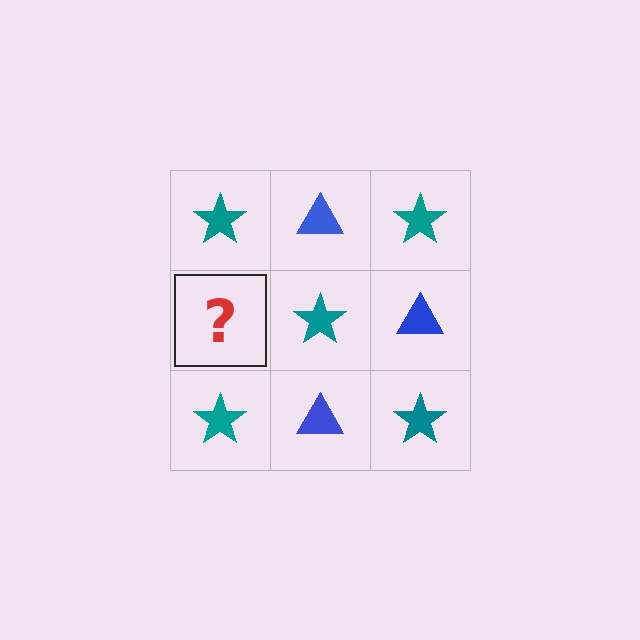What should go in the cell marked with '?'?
The missing cell should contain a blue triangle.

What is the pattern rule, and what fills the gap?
The rule is that it alternates teal star and blue triangle in a checkerboard pattern. The gap should be filled with a blue triangle.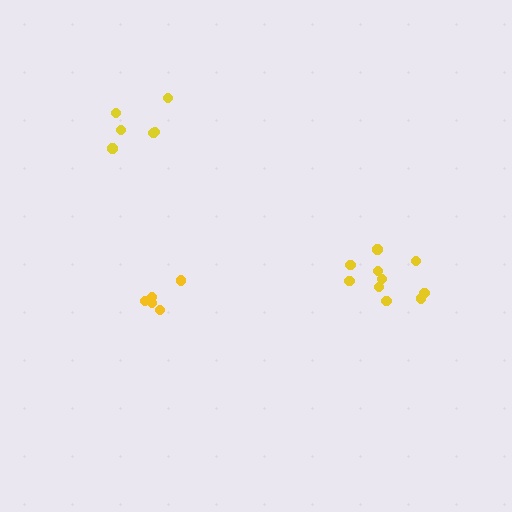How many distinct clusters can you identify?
There are 3 distinct clusters.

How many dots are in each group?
Group 1: 6 dots, Group 2: 10 dots, Group 3: 5 dots (21 total).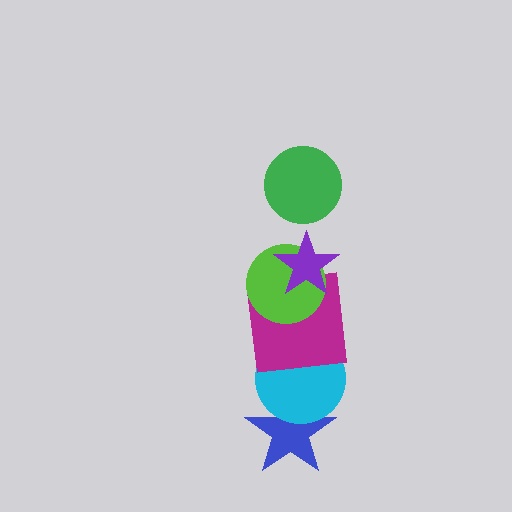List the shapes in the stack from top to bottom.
From top to bottom: the green circle, the purple star, the lime circle, the magenta square, the cyan circle, the blue star.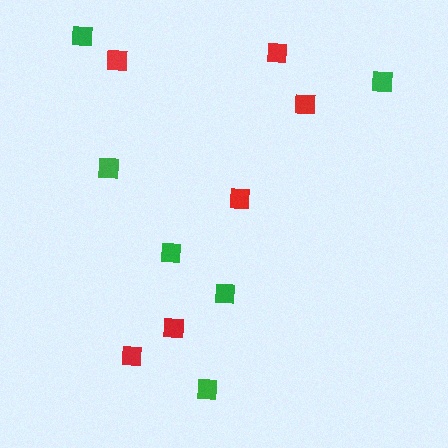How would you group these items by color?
There are 2 groups: one group of red squares (6) and one group of green squares (6).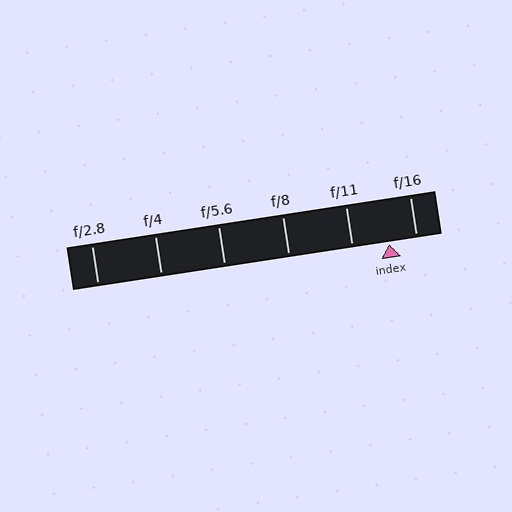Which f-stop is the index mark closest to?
The index mark is closest to f/16.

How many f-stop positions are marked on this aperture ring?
There are 6 f-stop positions marked.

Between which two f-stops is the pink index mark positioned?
The index mark is between f/11 and f/16.